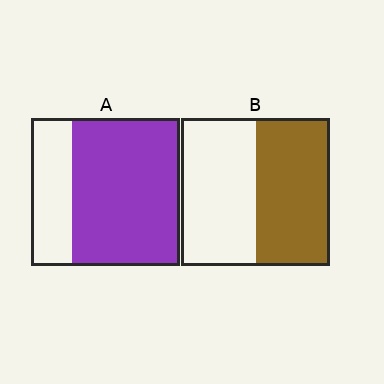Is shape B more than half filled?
Roughly half.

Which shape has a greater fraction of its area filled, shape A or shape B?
Shape A.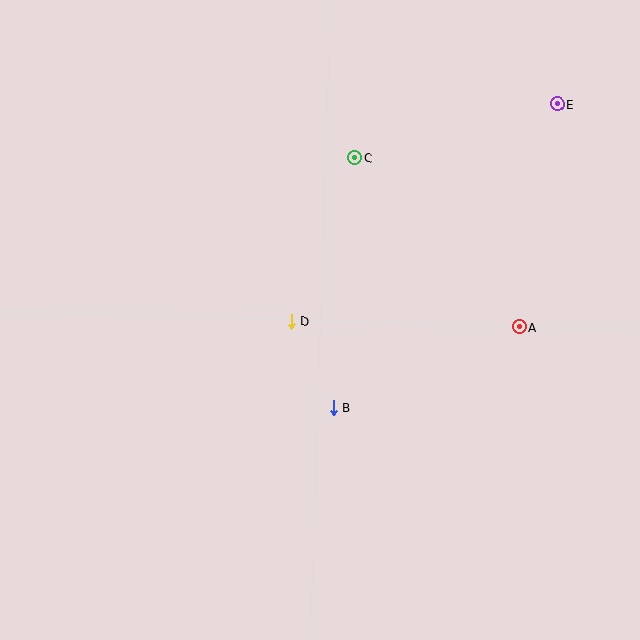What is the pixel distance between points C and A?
The distance between C and A is 236 pixels.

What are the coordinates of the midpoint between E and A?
The midpoint between E and A is at (538, 216).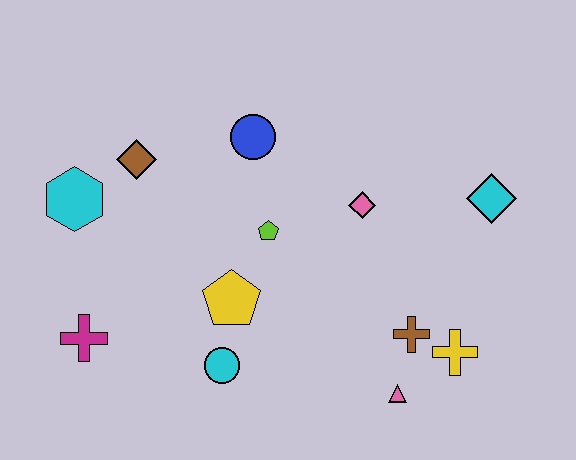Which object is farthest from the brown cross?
The cyan hexagon is farthest from the brown cross.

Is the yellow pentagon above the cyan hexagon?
No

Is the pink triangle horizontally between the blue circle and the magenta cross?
No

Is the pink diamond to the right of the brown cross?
No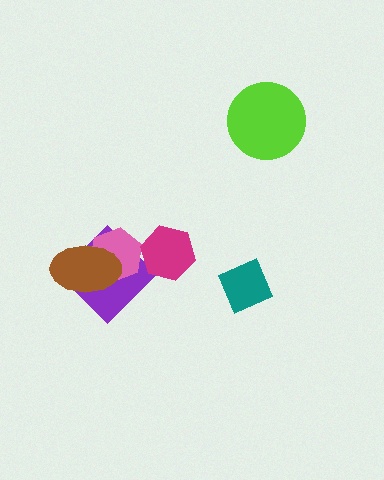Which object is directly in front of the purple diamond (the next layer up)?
The pink hexagon is directly in front of the purple diamond.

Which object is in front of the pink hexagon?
The brown ellipse is in front of the pink hexagon.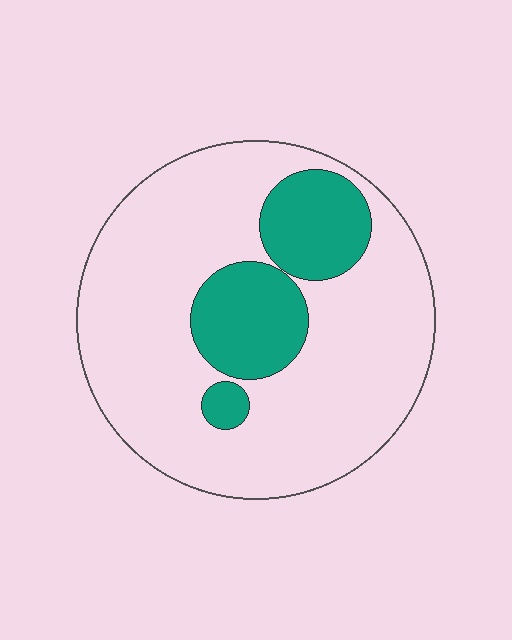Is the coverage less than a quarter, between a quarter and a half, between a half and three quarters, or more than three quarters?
Less than a quarter.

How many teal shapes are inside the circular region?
3.